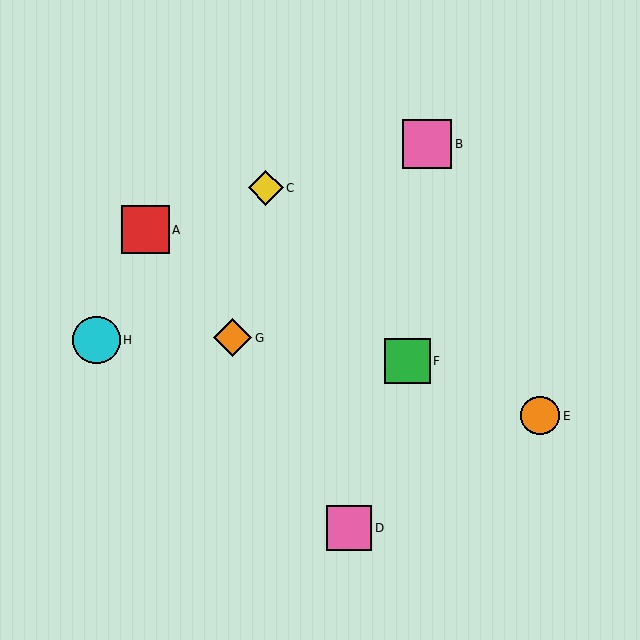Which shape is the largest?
The pink square (labeled B) is the largest.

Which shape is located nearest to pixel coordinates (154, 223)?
The red square (labeled A) at (145, 230) is nearest to that location.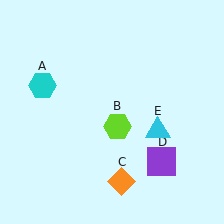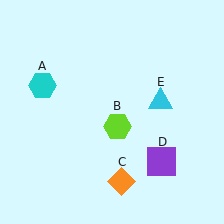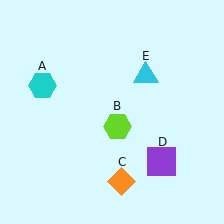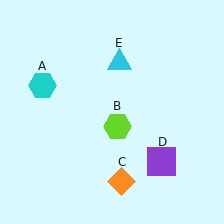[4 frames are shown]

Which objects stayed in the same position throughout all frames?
Cyan hexagon (object A) and lime hexagon (object B) and orange diamond (object C) and purple square (object D) remained stationary.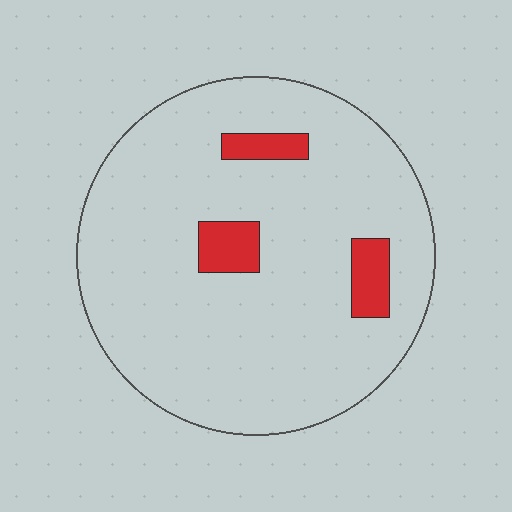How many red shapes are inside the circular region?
3.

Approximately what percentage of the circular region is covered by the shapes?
Approximately 10%.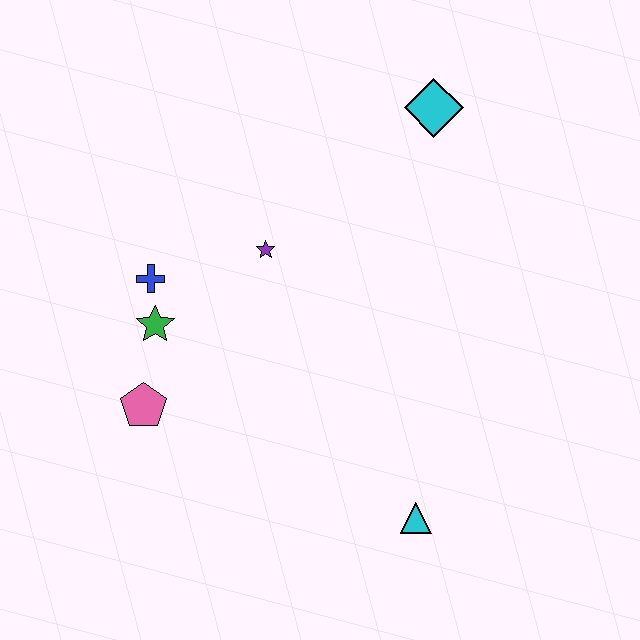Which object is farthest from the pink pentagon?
The cyan diamond is farthest from the pink pentagon.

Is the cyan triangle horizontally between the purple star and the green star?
No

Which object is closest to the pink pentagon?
The green star is closest to the pink pentagon.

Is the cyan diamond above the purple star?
Yes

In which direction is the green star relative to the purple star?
The green star is to the left of the purple star.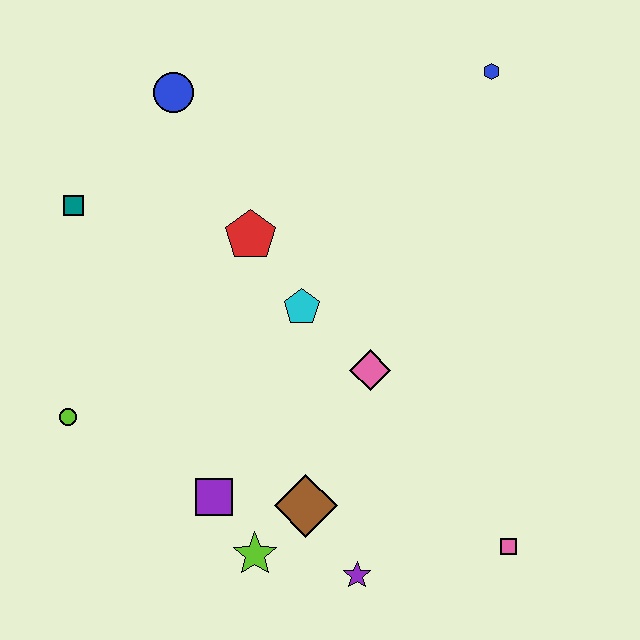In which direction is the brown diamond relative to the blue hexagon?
The brown diamond is below the blue hexagon.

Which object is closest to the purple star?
The brown diamond is closest to the purple star.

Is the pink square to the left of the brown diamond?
No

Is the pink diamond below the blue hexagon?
Yes